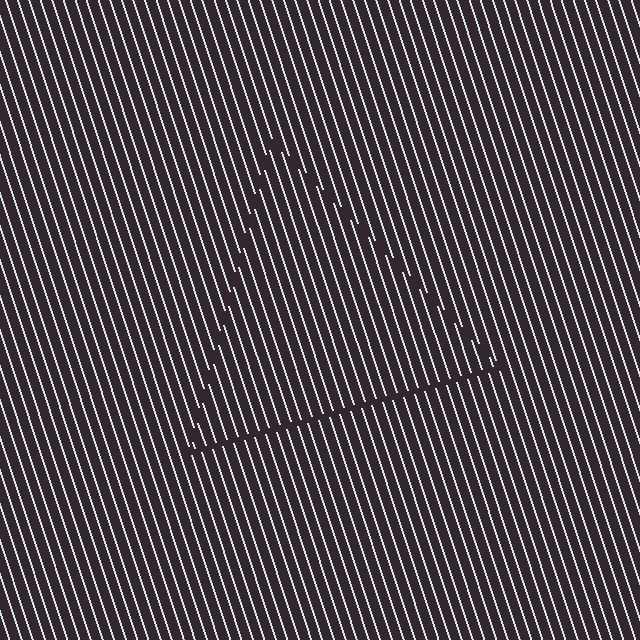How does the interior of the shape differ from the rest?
The interior of the shape contains the same grating, shifted by half a period — the contour is defined by the phase discontinuity where line-ends from the inner and outer gratings abut.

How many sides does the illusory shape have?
3 sides — the line-ends trace a triangle.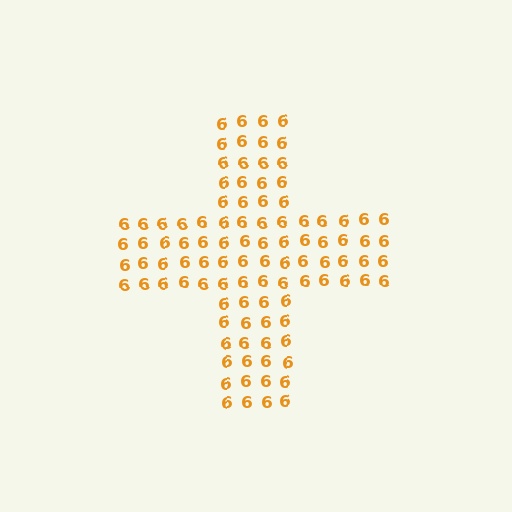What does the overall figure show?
The overall figure shows a cross.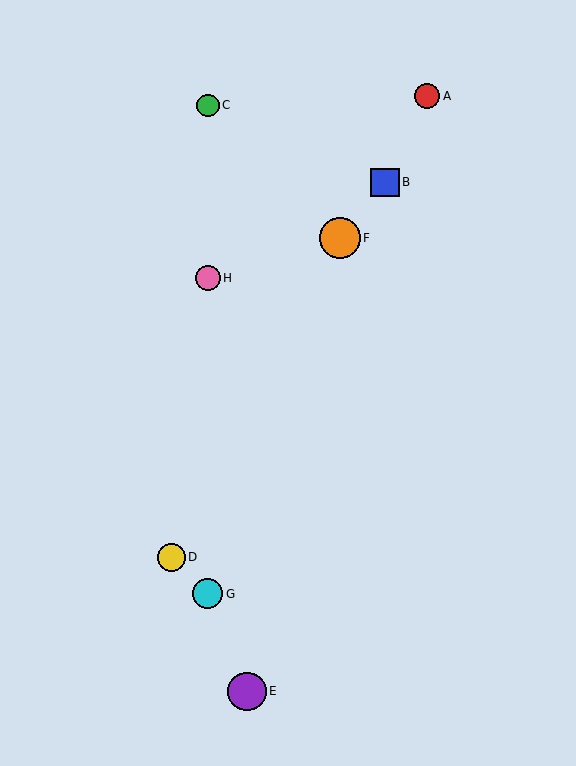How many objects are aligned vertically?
3 objects (C, G, H) are aligned vertically.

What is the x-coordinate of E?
Object E is at x≈247.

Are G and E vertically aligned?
No, G is at x≈208 and E is at x≈247.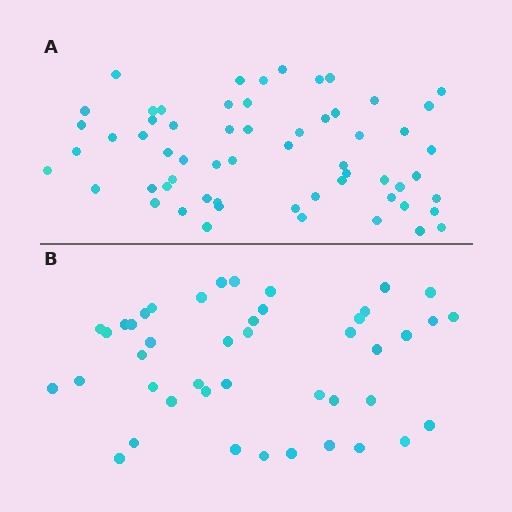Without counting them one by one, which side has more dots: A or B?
Region A (the top region) has more dots.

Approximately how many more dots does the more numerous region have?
Region A has approximately 15 more dots than region B.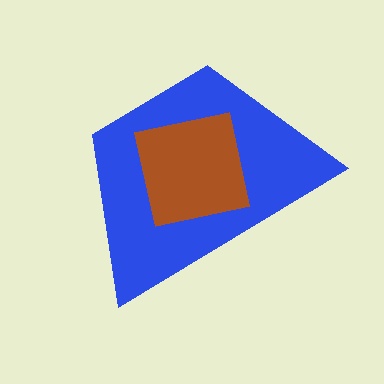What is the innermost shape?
The brown square.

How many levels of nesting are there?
2.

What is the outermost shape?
The blue trapezoid.